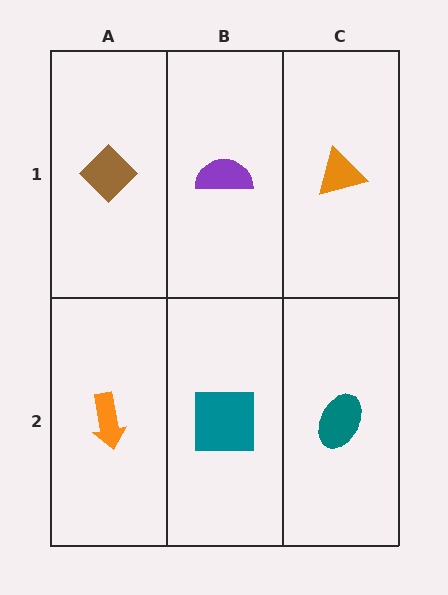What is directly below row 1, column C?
A teal ellipse.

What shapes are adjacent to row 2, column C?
An orange triangle (row 1, column C), a teal square (row 2, column B).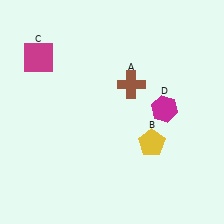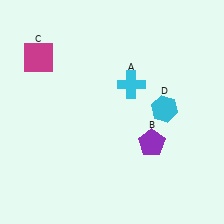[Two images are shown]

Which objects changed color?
A changed from brown to cyan. B changed from yellow to purple. D changed from magenta to cyan.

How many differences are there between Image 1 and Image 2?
There are 3 differences between the two images.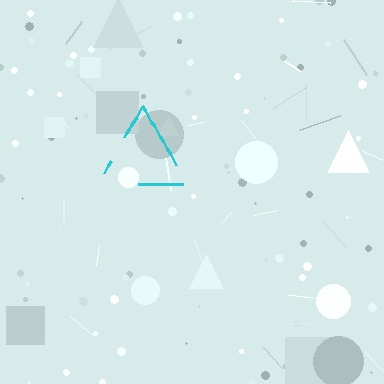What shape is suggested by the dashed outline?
The dashed outline suggests a triangle.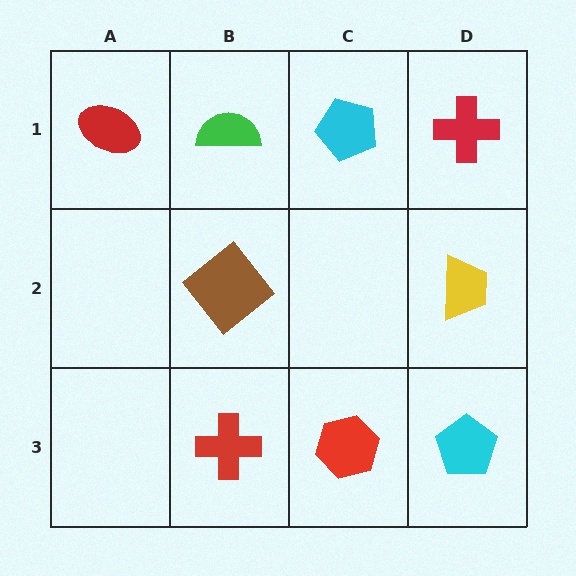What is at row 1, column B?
A green semicircle.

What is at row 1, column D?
A red cross.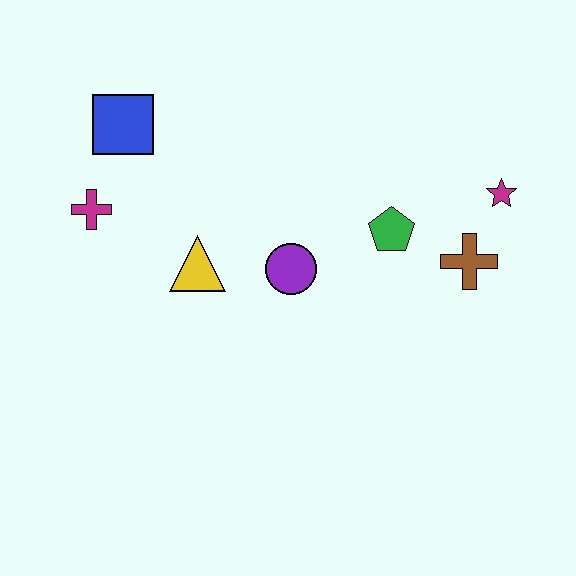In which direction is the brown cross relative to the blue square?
The brown cross is to the right of the blue square.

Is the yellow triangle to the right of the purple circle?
No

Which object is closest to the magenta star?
The brown cross is closest to the magenta star.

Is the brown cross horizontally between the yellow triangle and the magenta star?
Yes